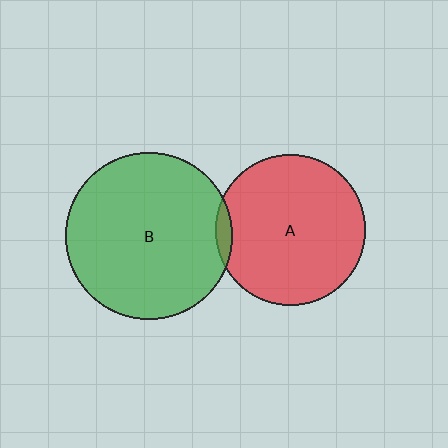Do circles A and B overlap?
Yes.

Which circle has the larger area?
Circle B (green).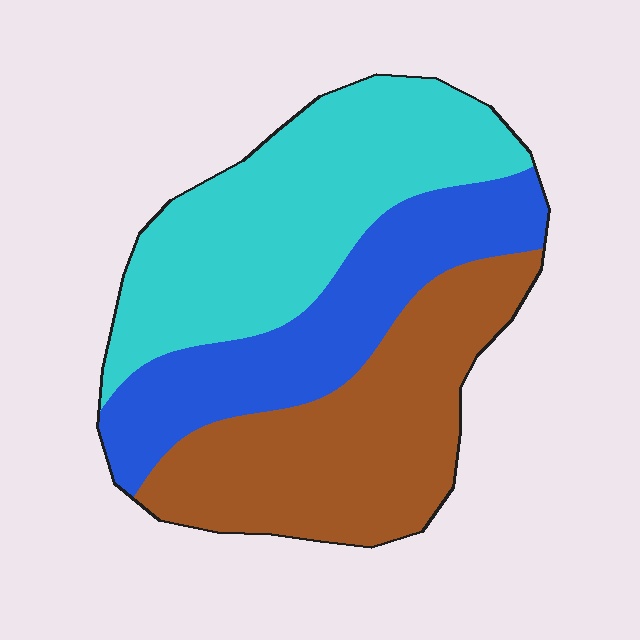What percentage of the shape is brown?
Brown takes up between a third and a half of the shape.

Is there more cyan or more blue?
Cyan.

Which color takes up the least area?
Blue, at roughly 25%.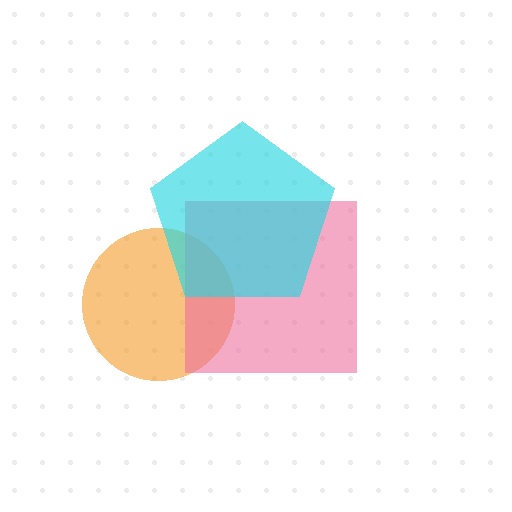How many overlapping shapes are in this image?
There are 3 overlapping shapes in the image.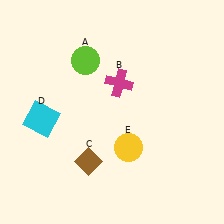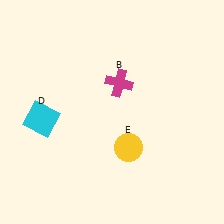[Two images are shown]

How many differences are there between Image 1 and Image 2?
There are 2 differences between the two images.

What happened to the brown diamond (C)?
The brown diamond (C) was removed in Image 2. It was in the bottom-left area of Image 1.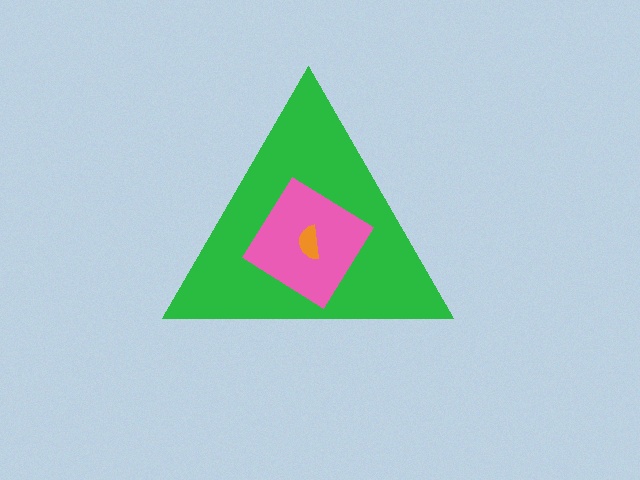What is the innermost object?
The orange semicircle.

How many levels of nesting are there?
3.